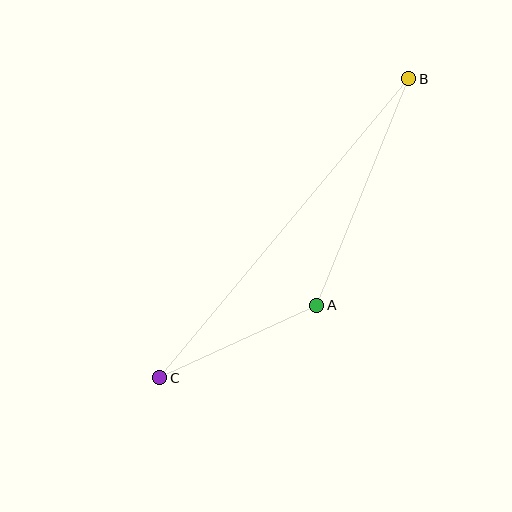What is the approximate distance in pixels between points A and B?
The distance between A and B is approximately 244 pixels.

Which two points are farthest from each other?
Points B and C are farthest from each other.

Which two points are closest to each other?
Points A and C are closest to each other.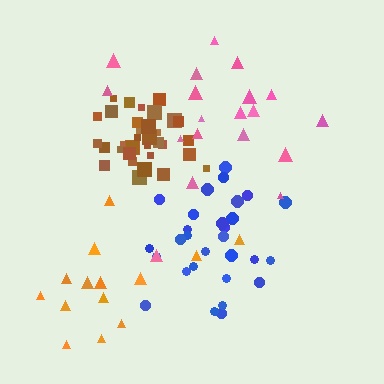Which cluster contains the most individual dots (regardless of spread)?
Brown (34).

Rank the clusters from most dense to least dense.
brown, blue, orange, pink.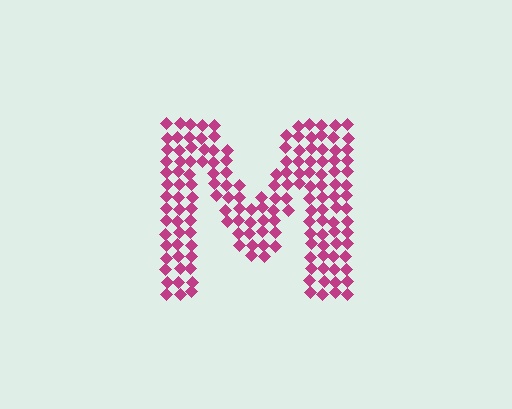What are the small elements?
The small elements are diamonds.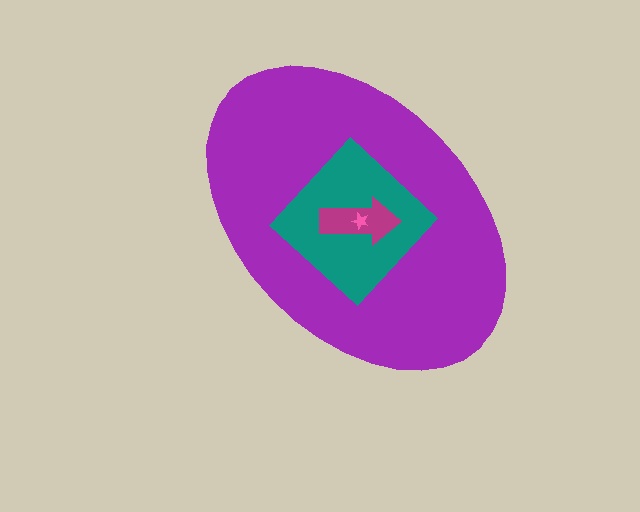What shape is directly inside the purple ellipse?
The teal diamond.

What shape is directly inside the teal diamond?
The magenta arrow.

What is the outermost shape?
The purple ellipse.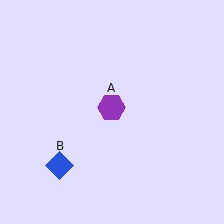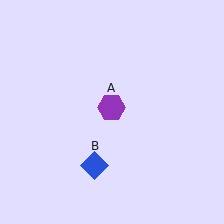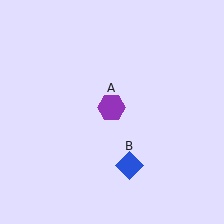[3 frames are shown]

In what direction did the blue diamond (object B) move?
The blue diamond (object B) moved right.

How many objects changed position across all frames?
1 object changed position: blue diamond (object B).